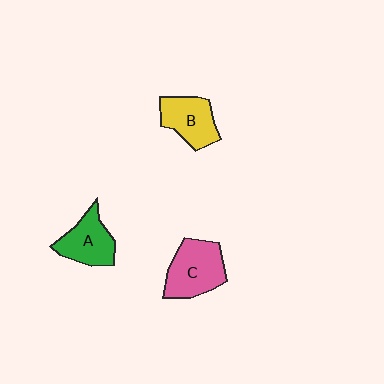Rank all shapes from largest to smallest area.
From largest to smallest: C (pink), B (yellow), A (green).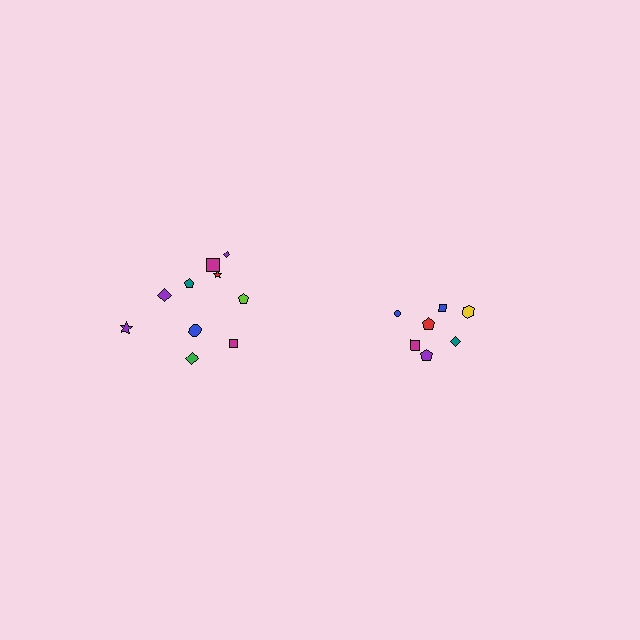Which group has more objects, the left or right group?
The left group.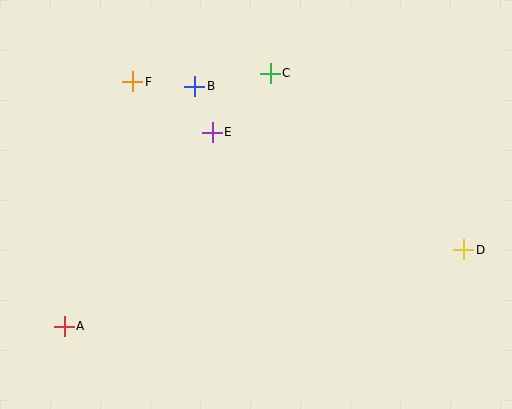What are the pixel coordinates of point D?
Point D is at (463, 250).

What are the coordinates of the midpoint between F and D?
The midpoint between F and D is at (298, 166).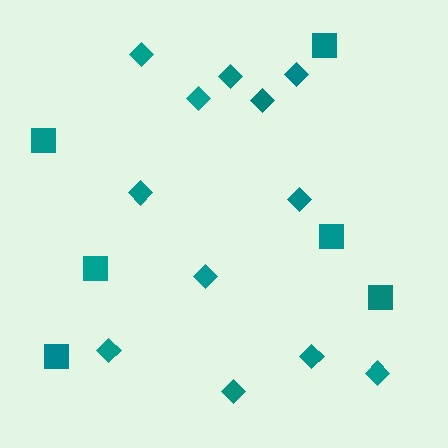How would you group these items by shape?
There are 2 groups: one group of diamonds (12) and one group of squares (6).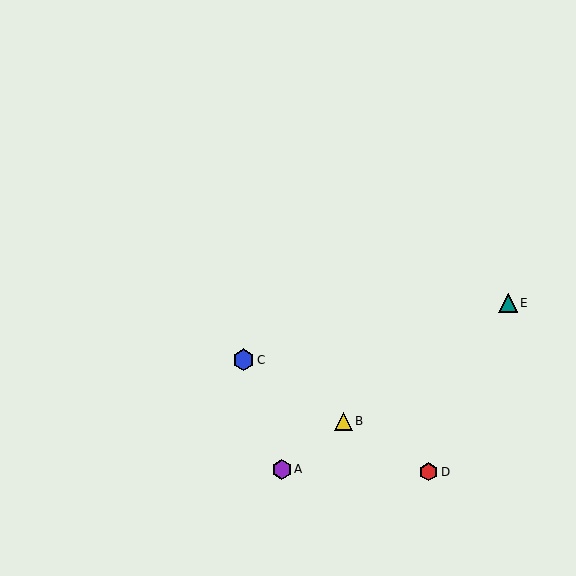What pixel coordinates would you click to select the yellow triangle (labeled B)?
Click at (343, 421) to select the yellow triangle B.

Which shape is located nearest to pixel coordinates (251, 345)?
The blue hexagon (labeled C) at (244, 360) is nearest to that location.